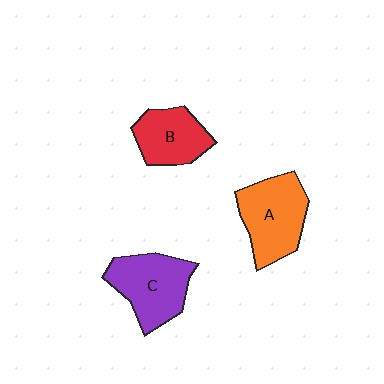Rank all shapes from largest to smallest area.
From largest to smallest: A (orange), C (purple), B (red).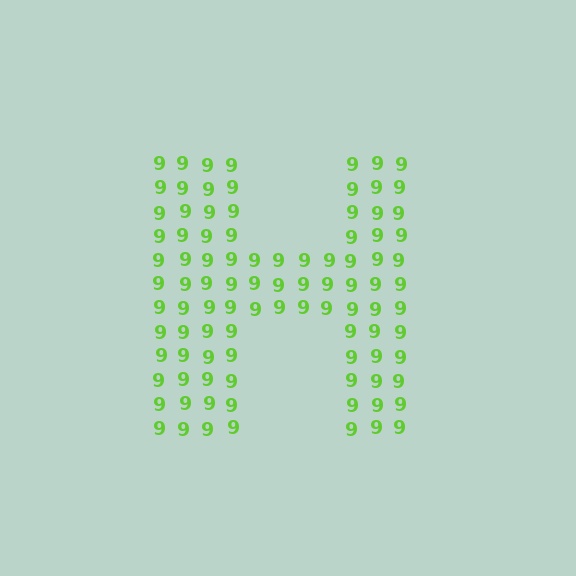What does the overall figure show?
The overall figure shows the letter H.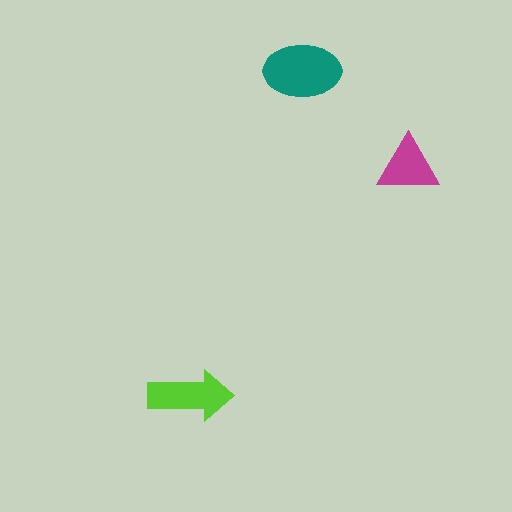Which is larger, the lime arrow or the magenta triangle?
The lime arrow.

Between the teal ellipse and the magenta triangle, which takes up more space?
The teal ellipse.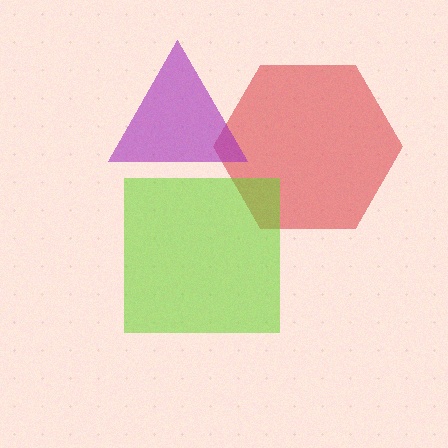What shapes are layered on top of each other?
The layered shapes are: a red hexagon, a lime square, a purple triangle.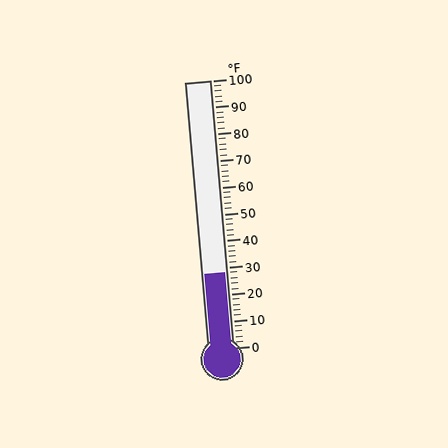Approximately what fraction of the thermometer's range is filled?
The thermometer is filled to approximately 30% of its range.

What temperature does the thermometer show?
The thermometer shows approximately 28°F.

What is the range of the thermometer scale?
The thermometer scale ranges from 0°F to 100°F.